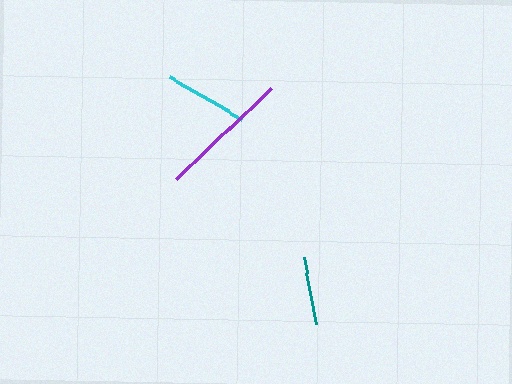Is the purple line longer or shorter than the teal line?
The purple line is longer than the teal line.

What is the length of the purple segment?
The purple segment is approximately 131 pixels long.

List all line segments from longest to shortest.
From longest to shortest: purple, cyan, teal.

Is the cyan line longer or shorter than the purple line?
The purple line is longer than the cyan line.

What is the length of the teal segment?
The teal segment is approximately 68 pixels long.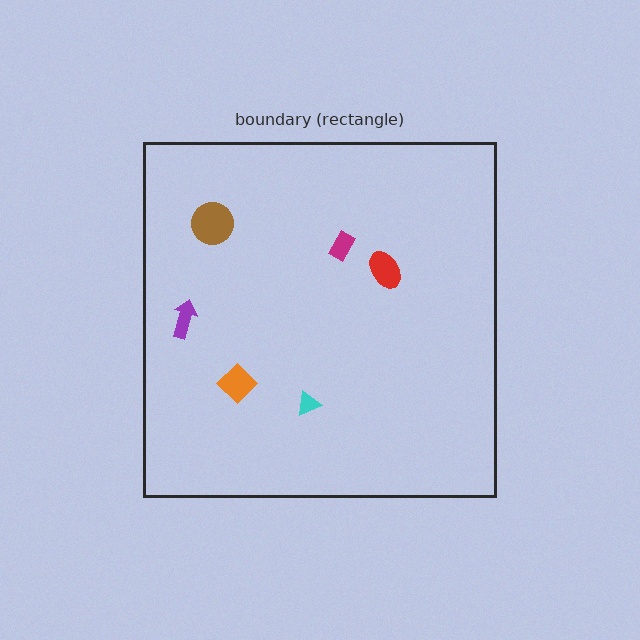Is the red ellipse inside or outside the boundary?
Inside.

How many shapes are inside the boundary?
6 inside, 0 outside.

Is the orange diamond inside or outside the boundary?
Inside.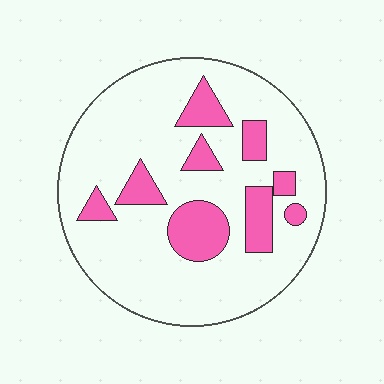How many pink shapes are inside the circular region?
9.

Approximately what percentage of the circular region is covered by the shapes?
Approximately 20%.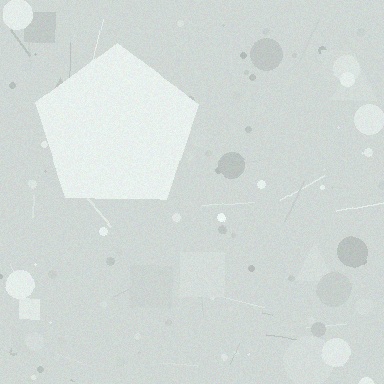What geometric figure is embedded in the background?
A pentagon is embedded in the background.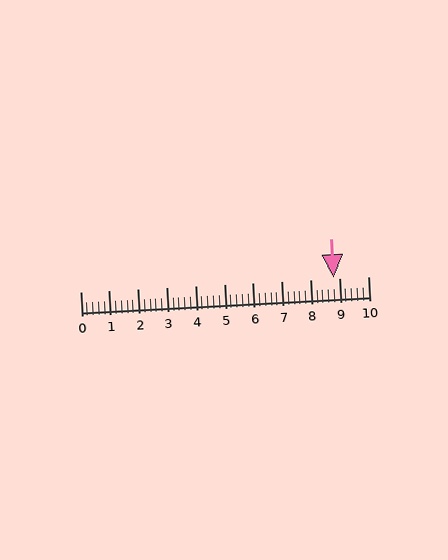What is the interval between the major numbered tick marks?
The major tick marks are spaced 1 units apart.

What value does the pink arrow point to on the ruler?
The pink arrow points to approximately 8.8.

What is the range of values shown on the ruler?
The ruler shows values from 0 to 10.